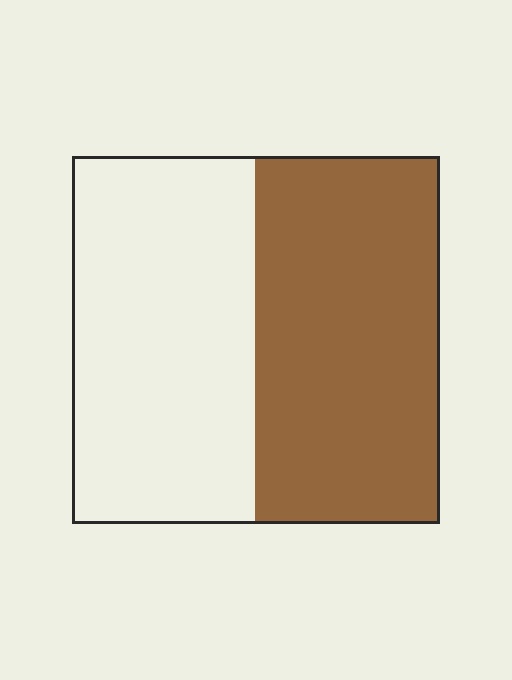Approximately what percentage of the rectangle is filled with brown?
Approximately 50%.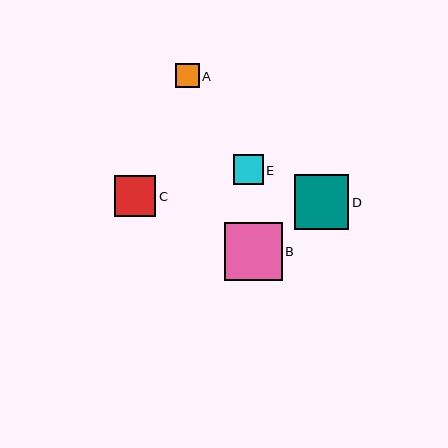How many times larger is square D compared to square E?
Square D is approximately 1.8 times the size of square E.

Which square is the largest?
Square B is the largest with a size of approximately 58 pixels.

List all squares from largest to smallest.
From largest to smallest: B, D, C, E, A.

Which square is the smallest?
Square A is the smallest with a size of approximately 23 pixels.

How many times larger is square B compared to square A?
Square B is approximately 2.5 times the size of square A.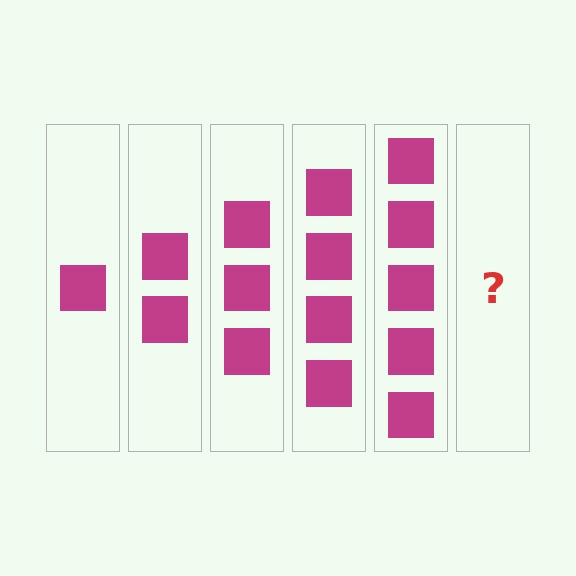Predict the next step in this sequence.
The next step is 6 squares.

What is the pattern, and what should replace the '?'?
The pattern is that each step adds one more square. The '?' should be 6 squares.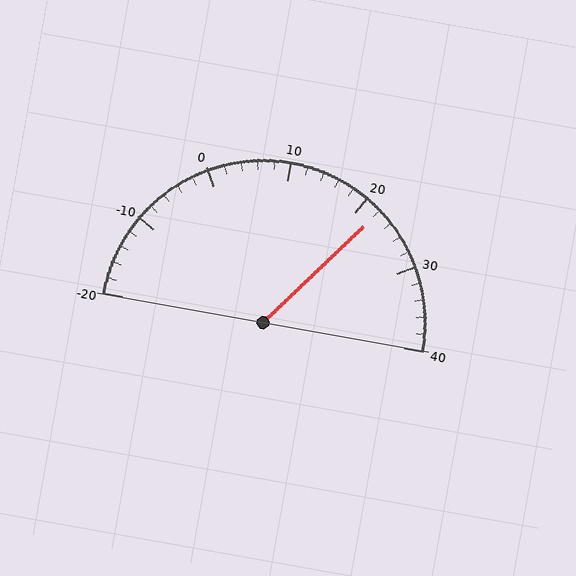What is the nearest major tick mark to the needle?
The nearest major tick mark is 20.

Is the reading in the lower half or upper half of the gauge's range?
The reading is in the upper half of the range (-20 to 40).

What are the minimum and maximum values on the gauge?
The gauge ranges from -20 to 40.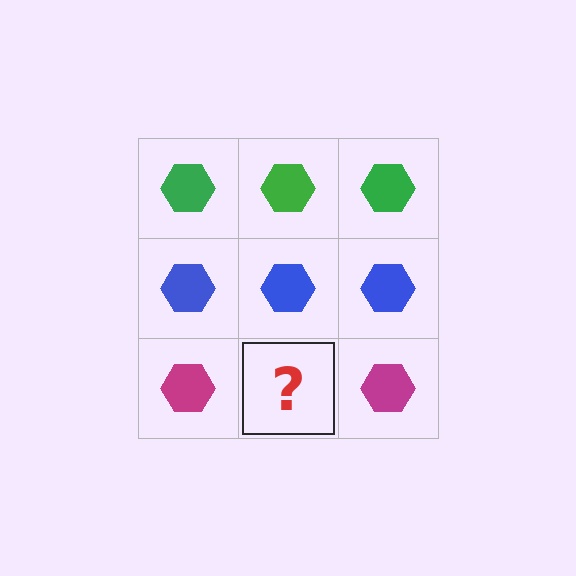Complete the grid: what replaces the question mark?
The question mark should be replaced with a magenta hexagon.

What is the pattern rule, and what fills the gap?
The rule is that each row has a consistent color. The gap should be filled with a magenta hexagon.